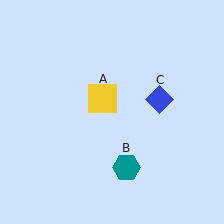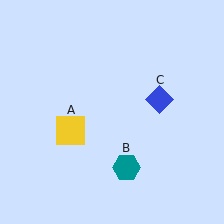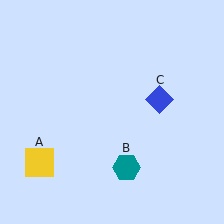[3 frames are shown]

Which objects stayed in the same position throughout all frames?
Teal hexagon (object B) and blue diamond (object C) remained stationary.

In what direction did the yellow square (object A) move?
The yellow square (object A) moved down and to the left.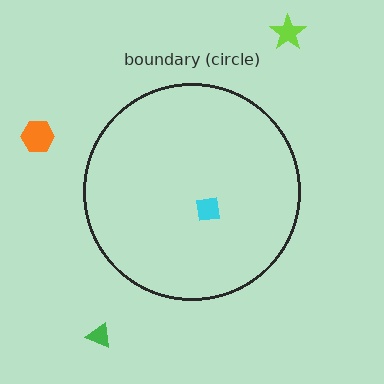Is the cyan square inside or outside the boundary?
Inside.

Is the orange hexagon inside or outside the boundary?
Outside.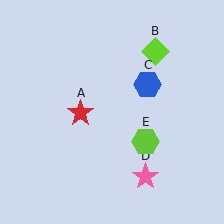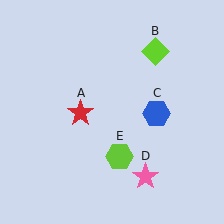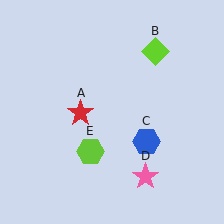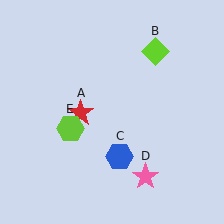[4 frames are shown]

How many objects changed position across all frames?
2 objects changed position: blue hexagon (object C), lime hexagon (object E).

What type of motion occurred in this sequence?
The blue hexagon (object C), lime hexagon (object E) rotated clockwise around the center of the scene.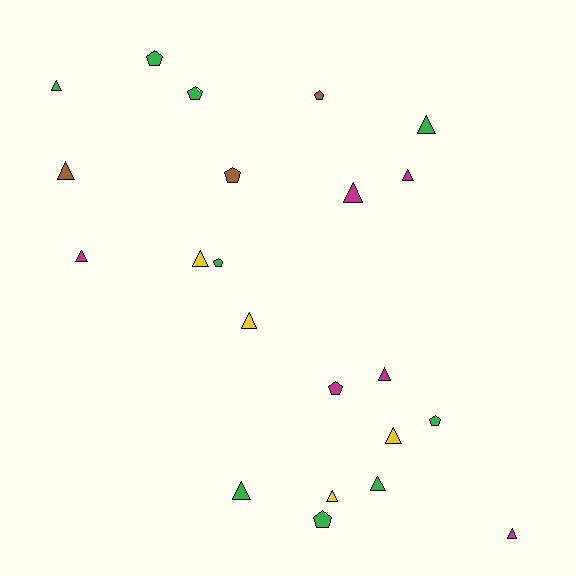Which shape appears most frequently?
Triangle, with 14 objects.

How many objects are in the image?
There are 22 objects.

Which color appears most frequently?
Green, with 9 objects.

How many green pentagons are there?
There are 5 green pentagons.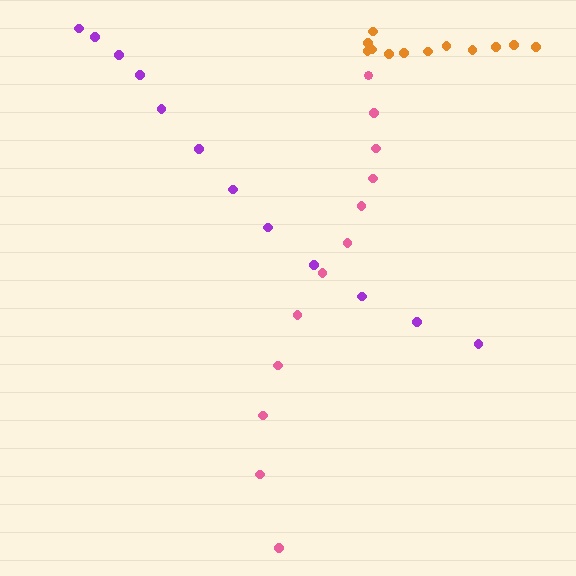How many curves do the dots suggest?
There are 3 distinct paths.